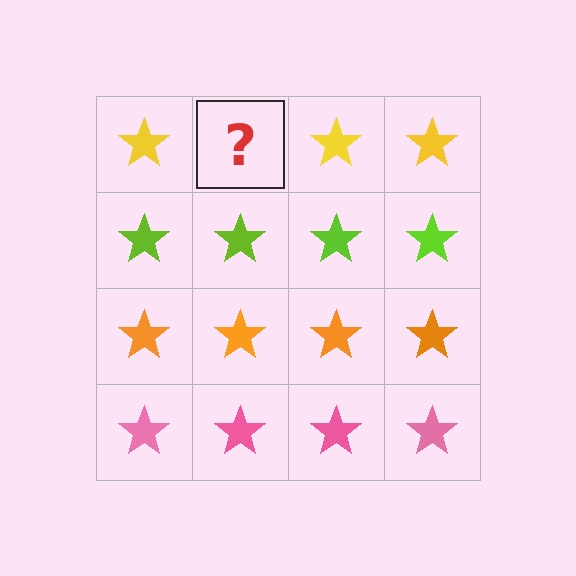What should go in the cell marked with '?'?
The missing cell should contain a yellow star.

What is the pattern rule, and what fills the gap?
The rule is that each row has a consistent color. The gap should be filled with a yellow star.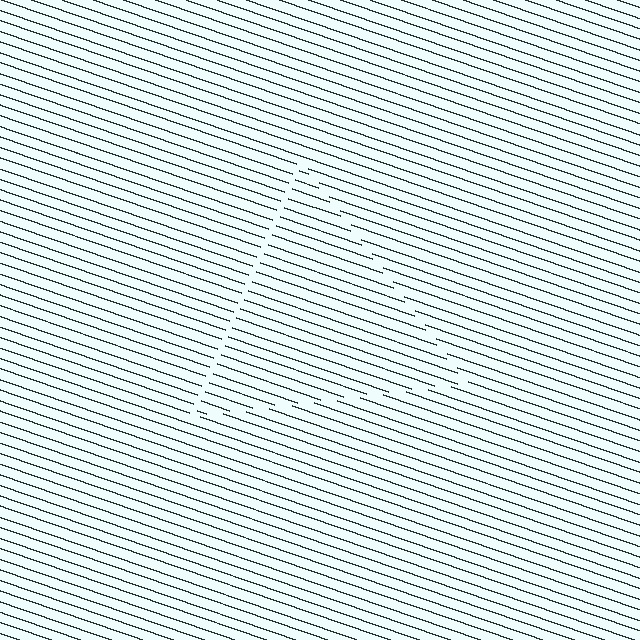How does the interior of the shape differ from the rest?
The interior of the shape contains the same grating, shifted by half a period — the contour is defined by the phase discontinuity where line-ends from the inner and outer gratings abut.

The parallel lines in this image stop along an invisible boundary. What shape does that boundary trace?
An illusory triangle. The interior of the shape contains the same grating, shifted by half a period — the contour is defined by the phase discontinuity where line-ends from the inner and outer gratings abut.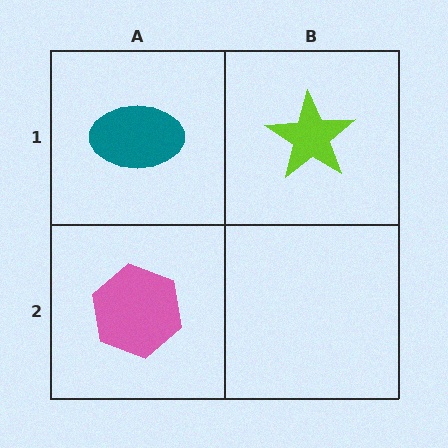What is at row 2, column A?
A pink hexagon.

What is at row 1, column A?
A teal ellipse.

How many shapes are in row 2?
1 shape.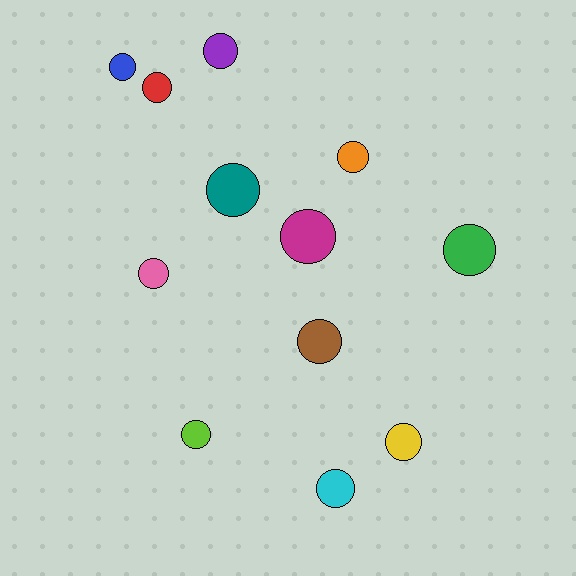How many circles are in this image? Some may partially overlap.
There are 12 circles.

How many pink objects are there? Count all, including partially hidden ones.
There is 1 pink object.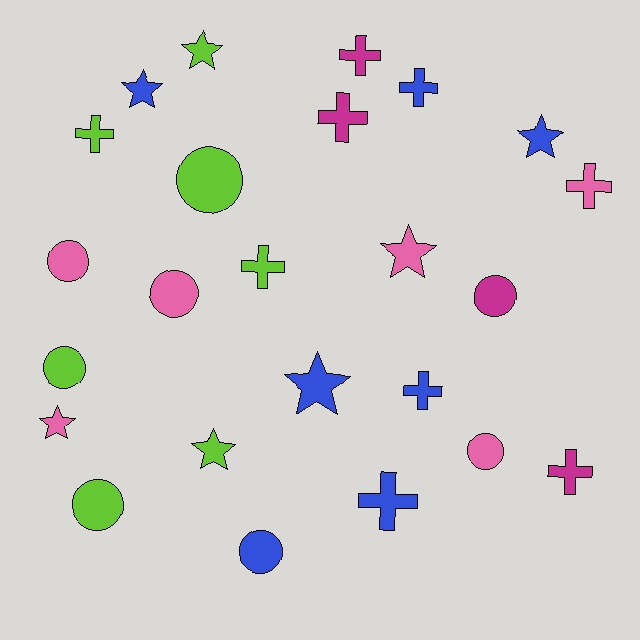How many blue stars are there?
There are 3 blue stars.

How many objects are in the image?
There are 24 objects.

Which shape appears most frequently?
Cross, with 9 objects.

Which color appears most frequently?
Lime, with 7 objects.